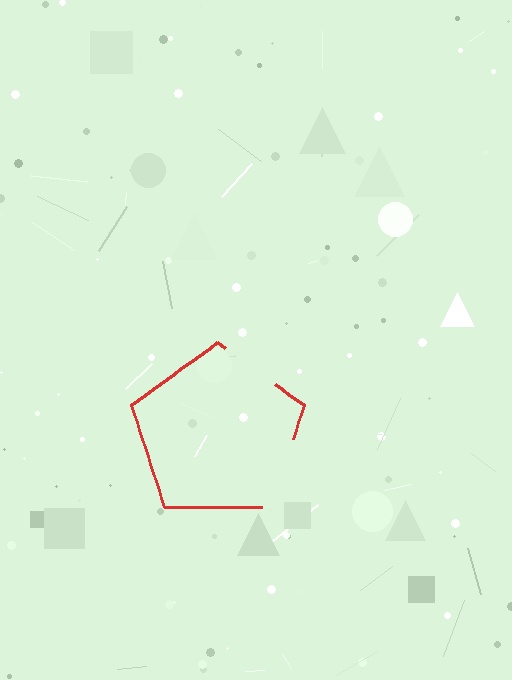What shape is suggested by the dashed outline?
The dashed outline suggests a pentagon.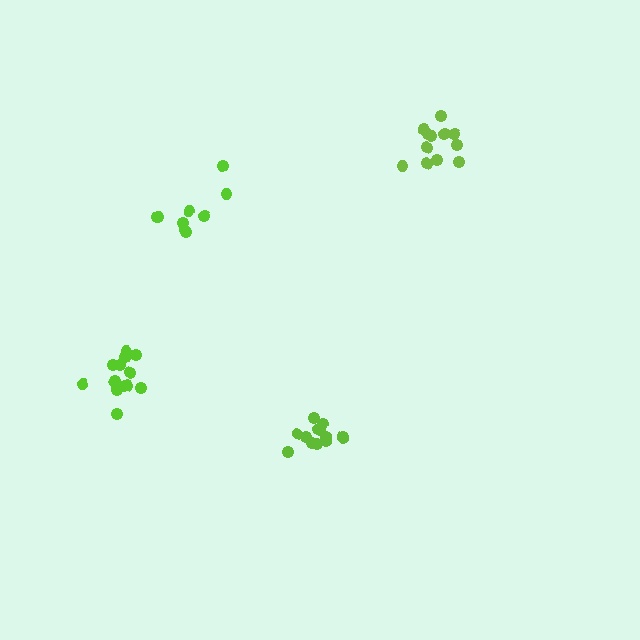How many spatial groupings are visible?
There are 4 spatial groupings.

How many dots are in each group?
Group 1: 13 dots, Group 2: 9 dots, Group 3: 15 dots, Group 4: 12 dots (49 total).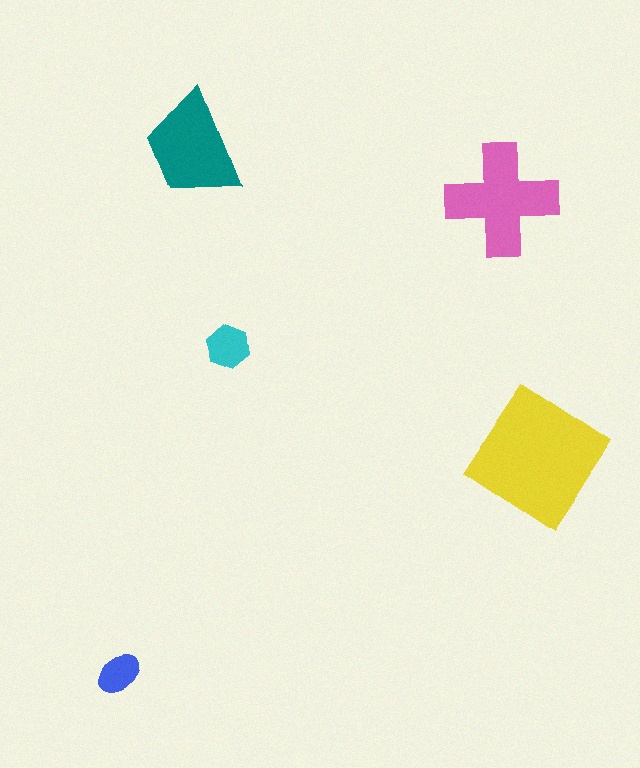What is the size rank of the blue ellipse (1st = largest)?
5th.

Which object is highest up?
The teal trapezoid is topmost.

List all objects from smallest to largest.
The blue ellipse, the cyan hexagon, the teal trapezoid, the pink cross, the yellow diamond.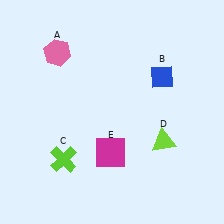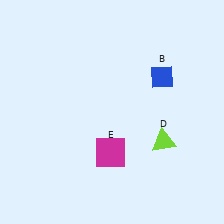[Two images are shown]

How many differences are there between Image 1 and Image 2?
There are 2 differences between the two images.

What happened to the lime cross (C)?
The lime cross (C) was removed in Image 2. It was in the bottom-left area of Image 1.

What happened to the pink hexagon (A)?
The pink hexagon (A) was removed in Image 2. It was in the top-left area of Image 1.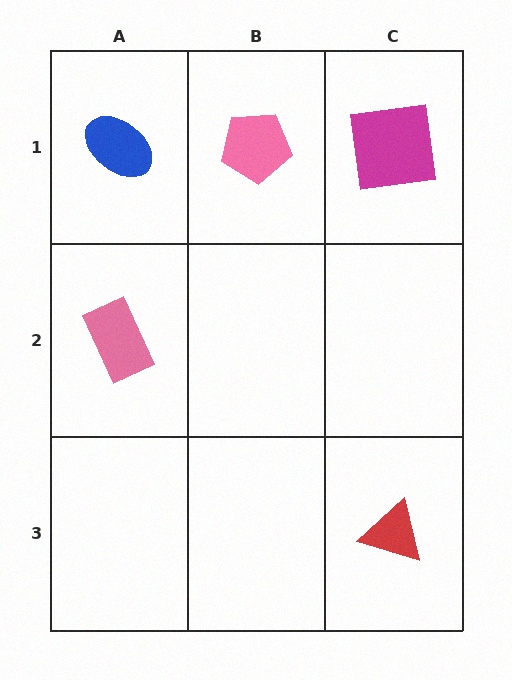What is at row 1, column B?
A pink pentagon.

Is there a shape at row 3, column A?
No, that cell is empty.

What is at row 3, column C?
A red triangle.